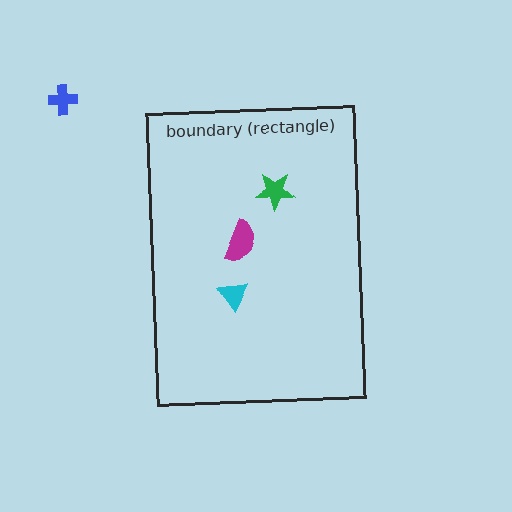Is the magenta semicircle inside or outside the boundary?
Inside.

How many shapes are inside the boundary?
3 inside, 1 outside.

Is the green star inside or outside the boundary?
Inside.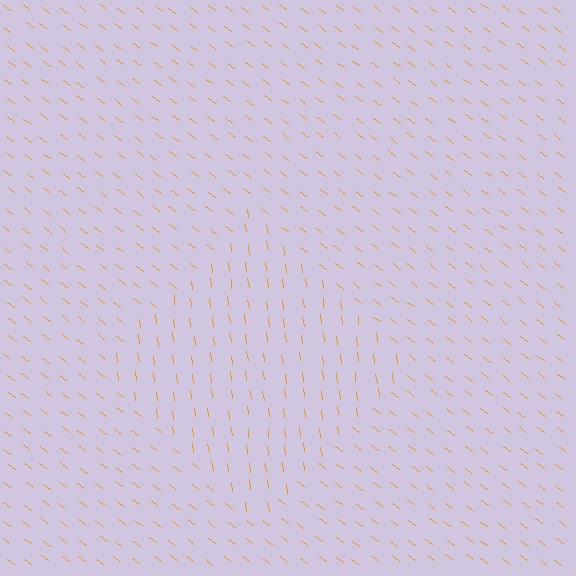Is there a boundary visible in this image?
Yes, there is a texture boundary formed by a change in line orientation.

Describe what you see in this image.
The image is filled with small orange line segments. A diamond region in the image has lines oriented differently from the surrounding lines, creating a visible texture boundary.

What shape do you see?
I see a diamond.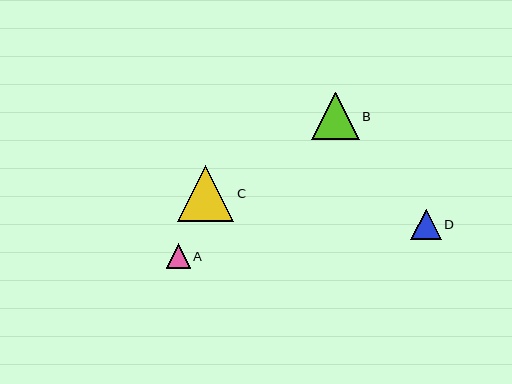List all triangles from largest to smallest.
From largest to smallest: C, B, D, A.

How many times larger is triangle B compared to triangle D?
Triangle B is approximately 1.6 times the size of triangle D.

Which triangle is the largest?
Triangle C is the largest with a size of approximately 56 pixels.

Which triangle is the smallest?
Triangle A is the smallest with a size of approximately 24 pixels.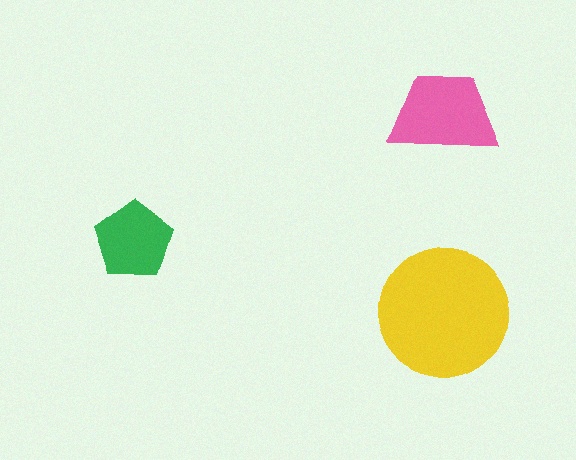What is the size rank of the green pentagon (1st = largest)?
3rd.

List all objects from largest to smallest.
The yellow circle, the pink trapezoid, the green pentagon.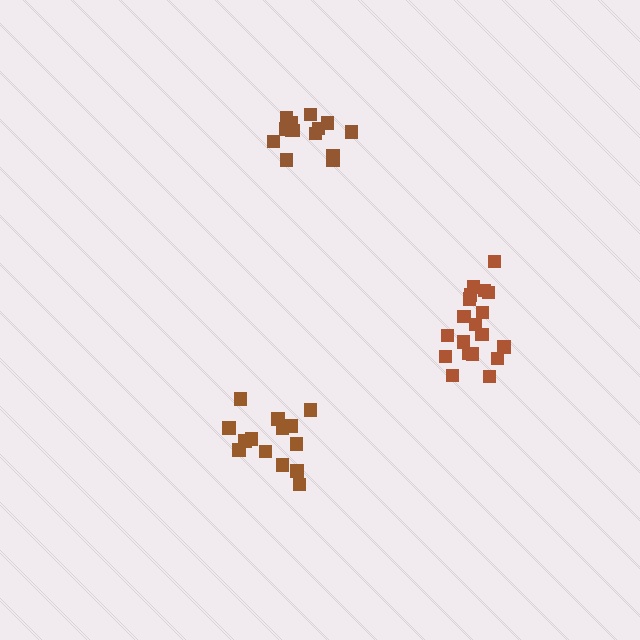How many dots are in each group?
Group 1: 19 dots, Group 2: 14 dots, Group 3: 14 dots (47 total).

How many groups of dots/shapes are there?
There are 3 groups.